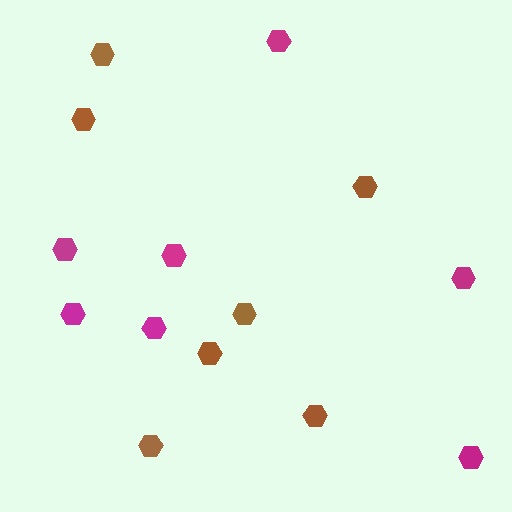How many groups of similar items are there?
There are 2 groups: one group of magenta hexagons (7) and one group of brown hexagons (7).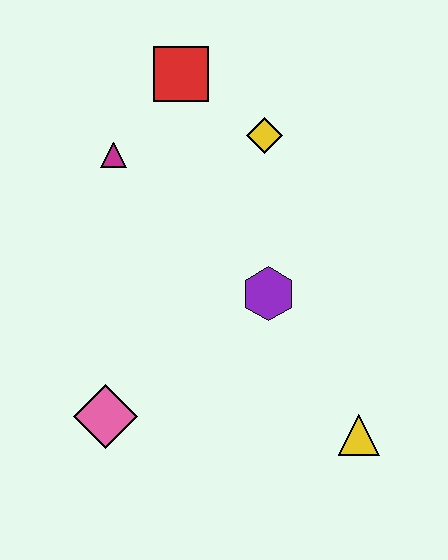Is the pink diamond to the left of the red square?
Yes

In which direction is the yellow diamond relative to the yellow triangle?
The yellow diamond is above the yellow triangle.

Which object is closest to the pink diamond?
The purple hexagon is closest to the pink diamond.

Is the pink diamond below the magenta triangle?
Yes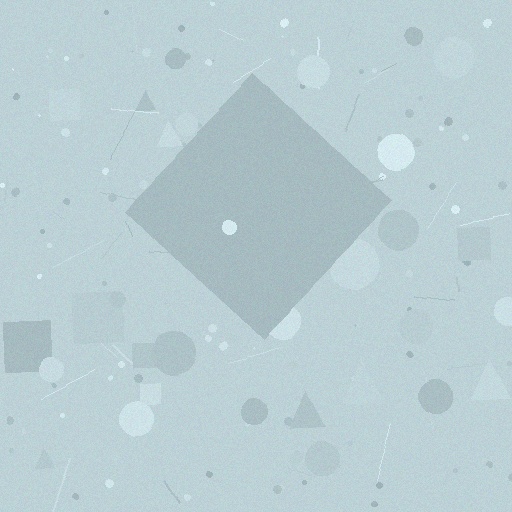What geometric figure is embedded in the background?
A diamond is embedded in the background.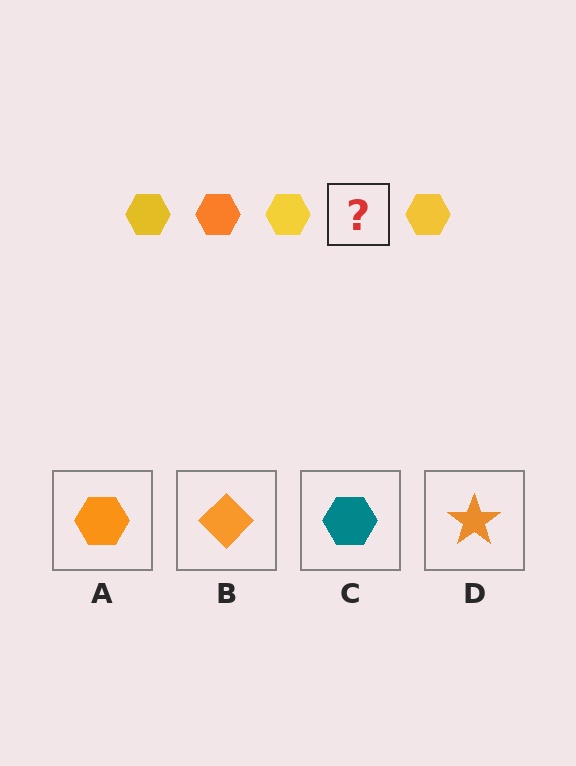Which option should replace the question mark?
Option A.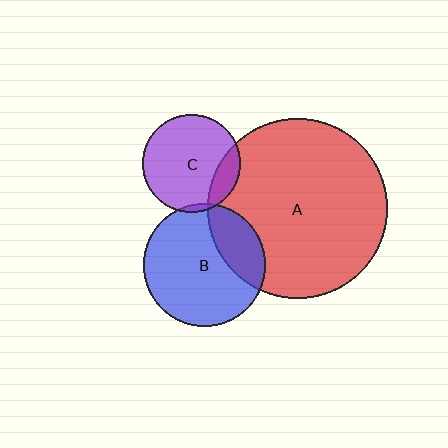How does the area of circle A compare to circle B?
Approximately 2.1 times.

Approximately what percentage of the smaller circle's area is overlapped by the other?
Approximately 5%.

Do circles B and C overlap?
Yes.